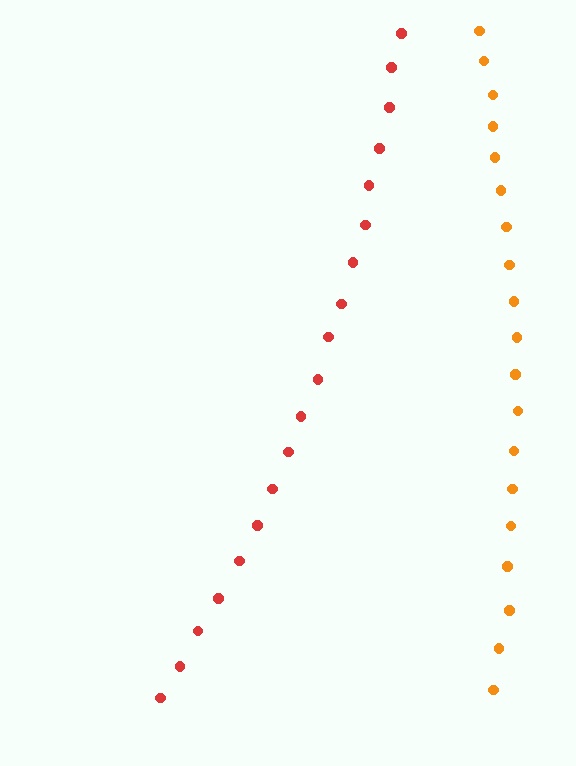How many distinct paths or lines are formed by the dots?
There are 2 distinct paths.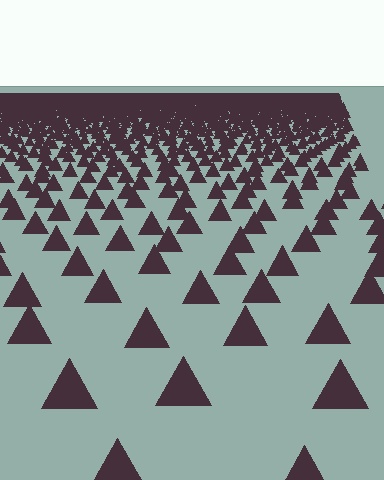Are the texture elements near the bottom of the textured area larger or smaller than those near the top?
Larger. Near the bottom, elements are closer to the viewer and appear at a bigger on-screen size.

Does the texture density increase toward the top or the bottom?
Density increases toward the top.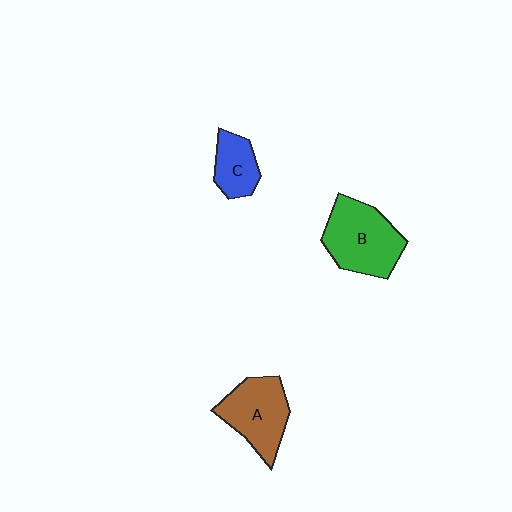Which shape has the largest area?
Shape B (green).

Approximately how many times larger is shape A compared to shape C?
Approximately 1.7 times.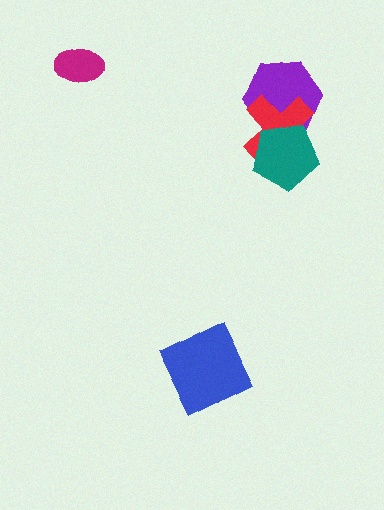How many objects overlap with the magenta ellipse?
0 objects overlap with the magenta ellipse.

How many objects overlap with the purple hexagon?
2 objects overlap with the purple hexagon.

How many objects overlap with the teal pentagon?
2 objects overlap with the teal pentagon.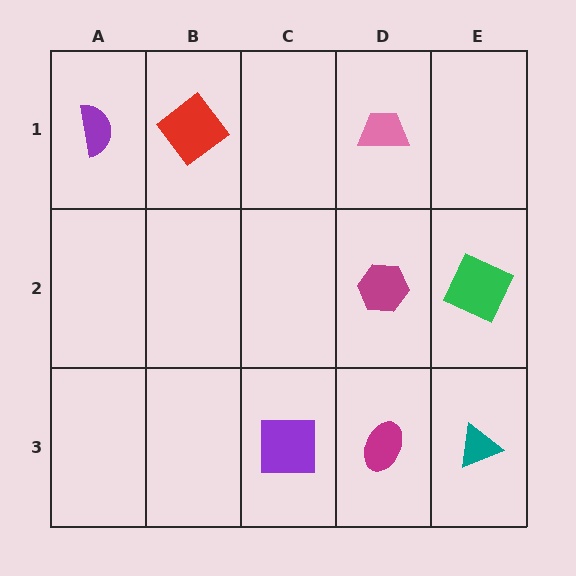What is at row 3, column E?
A teal triangle.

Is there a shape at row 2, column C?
No, that cell is empty.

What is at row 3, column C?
A purple square.